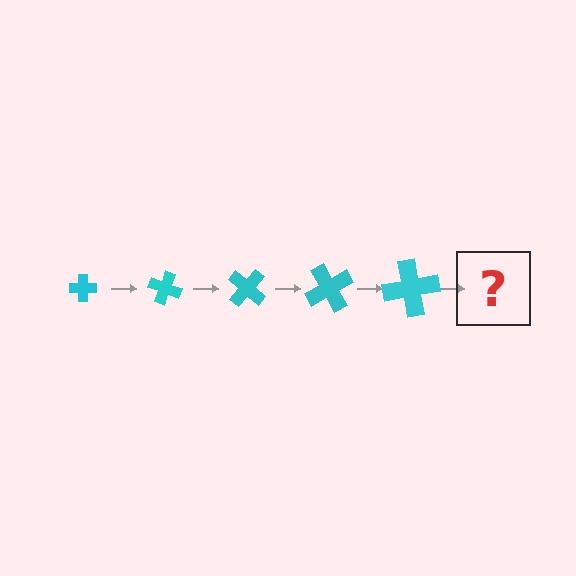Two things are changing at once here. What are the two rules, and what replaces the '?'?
The two rules are that the cross grows larger each step and it rotates 20 degrees each step. The '?' should be a cross, larger than the previous one and rotated 100 degrees from the start.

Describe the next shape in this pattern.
It should be a cross, larger than the previous one and rotated 100 degrees from the start.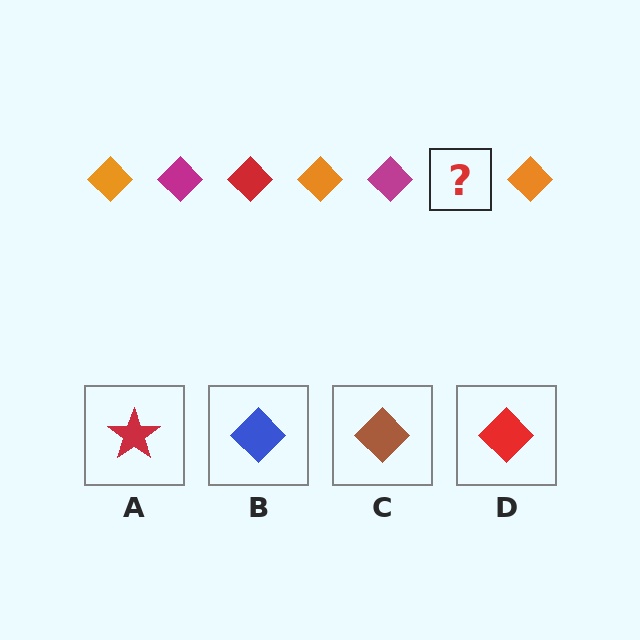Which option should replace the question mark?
Option D.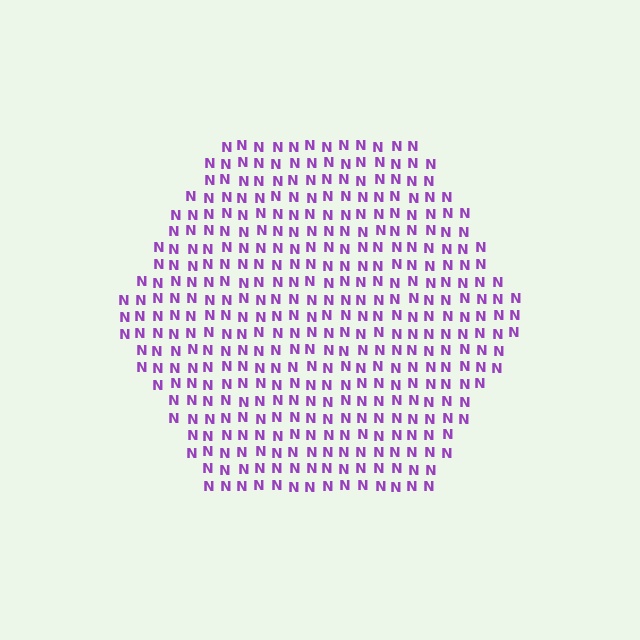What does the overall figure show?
The overall figure shows a hexagon.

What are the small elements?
The small elements are letter N's.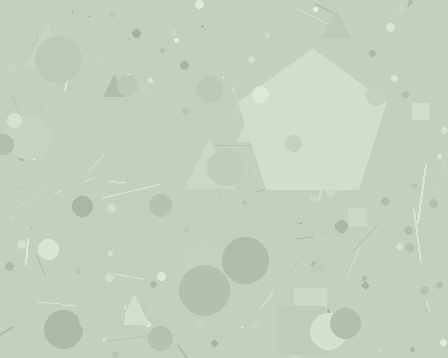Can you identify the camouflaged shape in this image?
The camouflaged shape is a pentagon.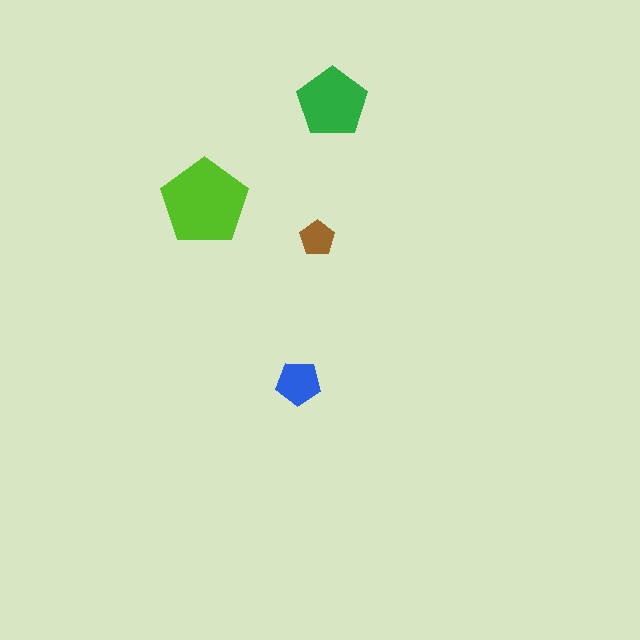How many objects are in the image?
There are 4 objects in the image.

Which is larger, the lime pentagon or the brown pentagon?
The lime one.